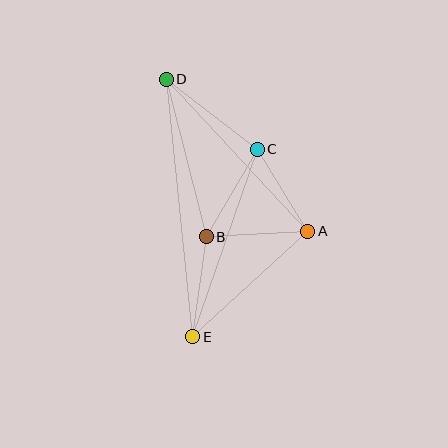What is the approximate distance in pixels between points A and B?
The distance between A and B is approximately 102 pixels.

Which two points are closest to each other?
Points A and C are closest to each other.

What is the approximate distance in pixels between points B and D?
The distance between B and D is approximately 163 pixels.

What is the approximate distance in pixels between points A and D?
The distance between A and D is approximately 208 pixels.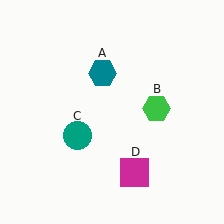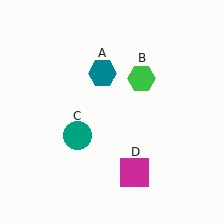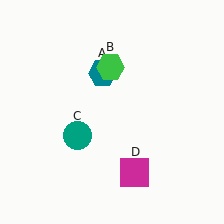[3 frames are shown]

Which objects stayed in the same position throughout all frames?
Teal hexagon (object A) and teal circle (object C) and magenta square (object D) remained stationary.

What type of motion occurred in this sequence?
The green hexagon (object B) rotated counterclockwise around the center of the scene.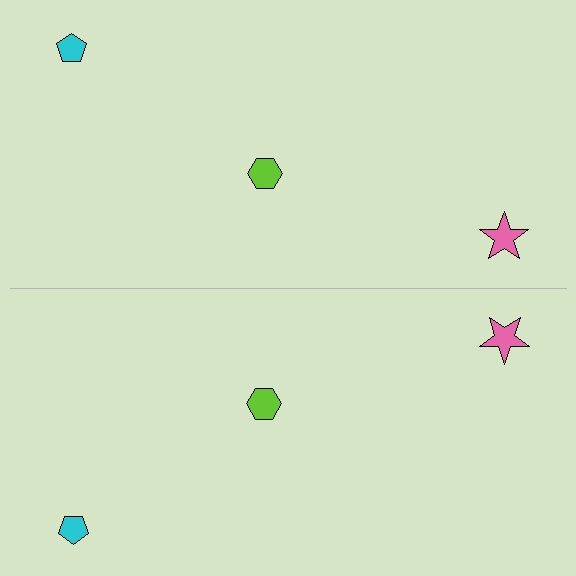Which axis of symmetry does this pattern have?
The pattern has a horizontal axis of symmetry running through the center of the image.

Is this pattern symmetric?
Yes, this pattern has bilateral (reflection) symmetry.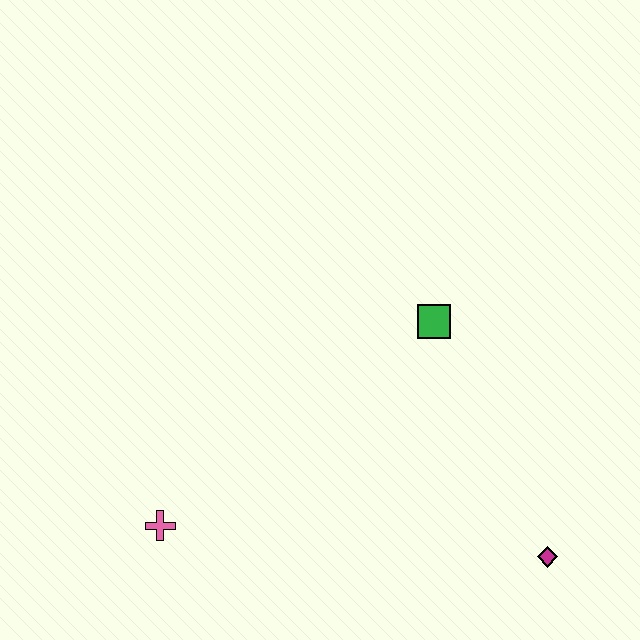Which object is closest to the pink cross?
The green square is closest to the pink cross.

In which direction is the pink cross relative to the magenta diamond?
The pink cross is to the left of the magenta diamond.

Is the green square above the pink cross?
Yes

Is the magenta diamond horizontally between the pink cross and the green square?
No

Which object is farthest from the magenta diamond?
The pink cross is farthest from the magenta diamond.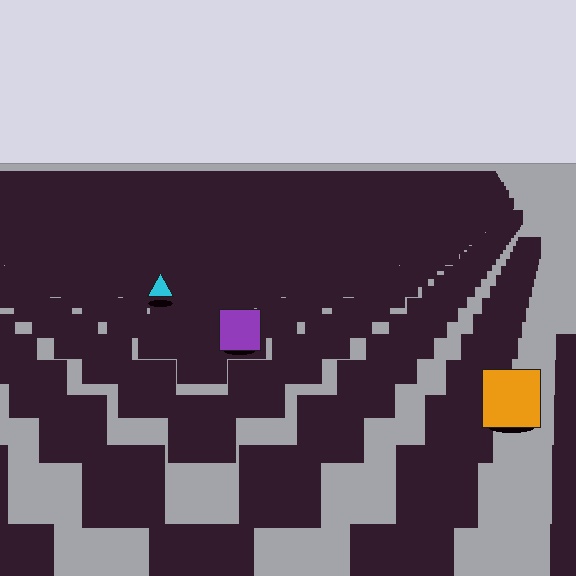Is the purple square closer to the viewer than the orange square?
No. The orange square is closer — you can tell from the texture gradient: the ground texture is coarser near it.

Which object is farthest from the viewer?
The cyan triangle is farthest from the viewer. It appears smaller and the ground texture around it is denser.